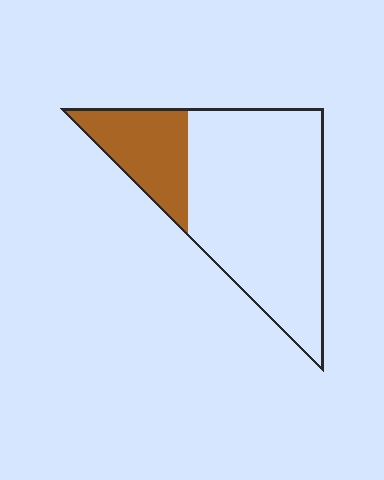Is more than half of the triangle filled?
No.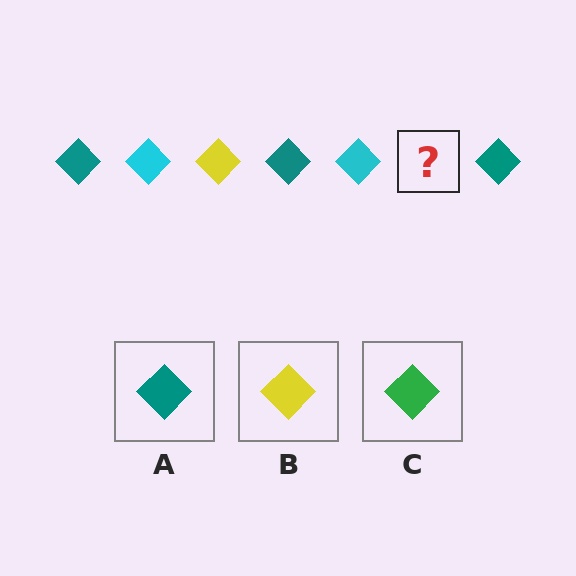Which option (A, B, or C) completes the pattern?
B.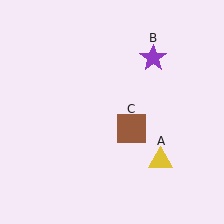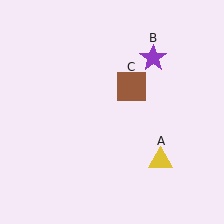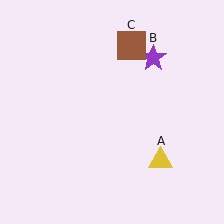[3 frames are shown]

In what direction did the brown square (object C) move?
The brown square (object C) moved up.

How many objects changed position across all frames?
1 object changed position: brown square (object C).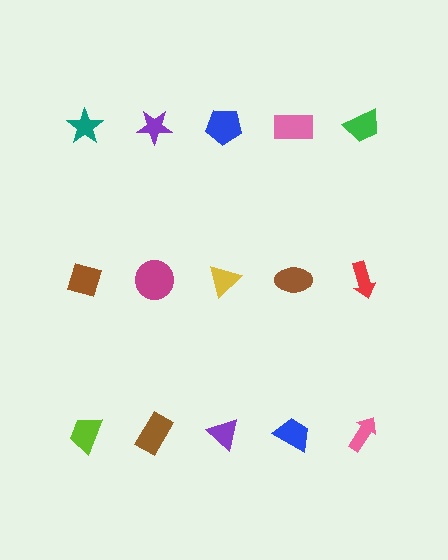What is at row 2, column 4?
A brown ellipse.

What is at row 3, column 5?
A pink arrow.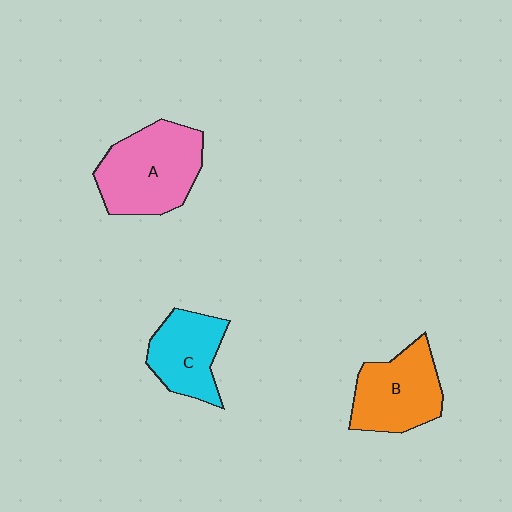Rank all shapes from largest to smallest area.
From largest to smallest: A (pink), B (orange), C (cyan).